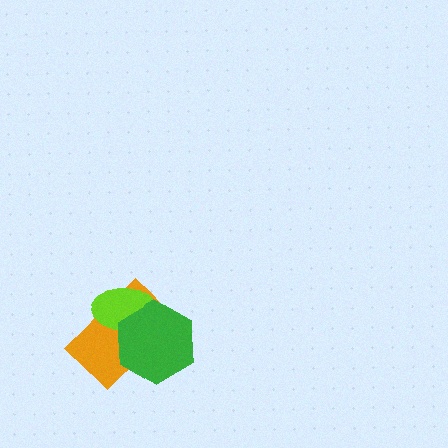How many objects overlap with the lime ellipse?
2 objects overlap with the lime ellipse.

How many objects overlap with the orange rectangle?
2 objects overlap with the orange rectangle.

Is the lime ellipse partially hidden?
Yes, it is partially covered by another shape.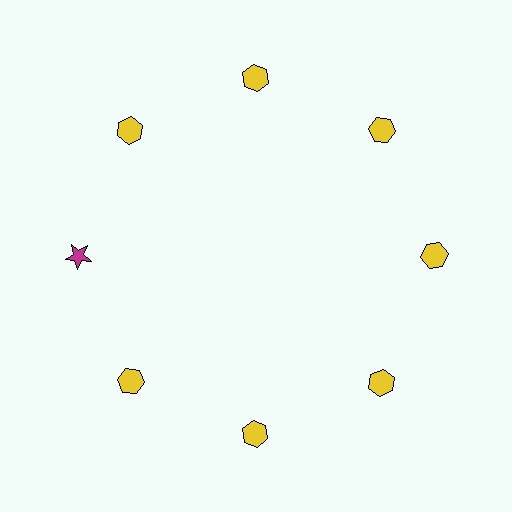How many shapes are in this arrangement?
There are 8 shapes arranged in a ring pattern.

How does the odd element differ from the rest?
It differs in both color (magenta instead of yellow) and shape (star instead of hexagon).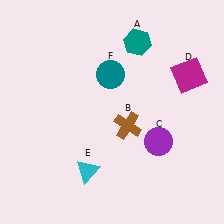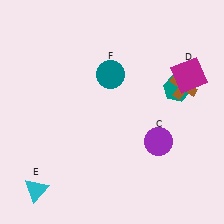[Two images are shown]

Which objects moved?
The objects that moved are: the teal hexagon (A), the brown cross (B), the cyan triangle (E).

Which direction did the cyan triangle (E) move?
The cyan triangle (E) moved left.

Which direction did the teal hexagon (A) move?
The teal hexagon (A) moved down.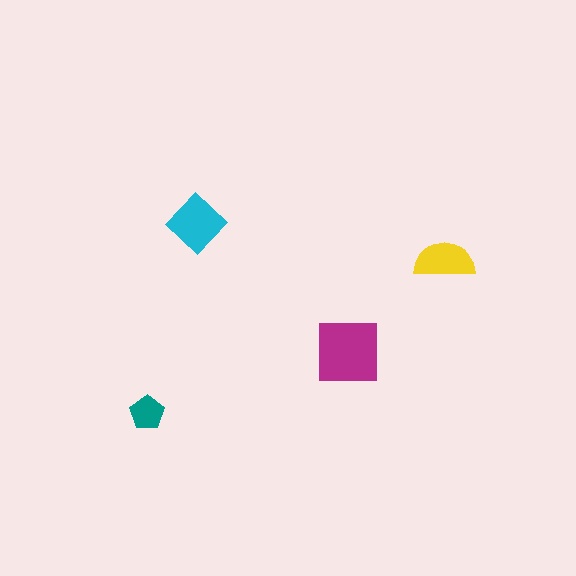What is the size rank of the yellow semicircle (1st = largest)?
3rd.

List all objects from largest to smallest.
The magenta square, the cyan diamond, the yellow semicircle, the teal pentagon.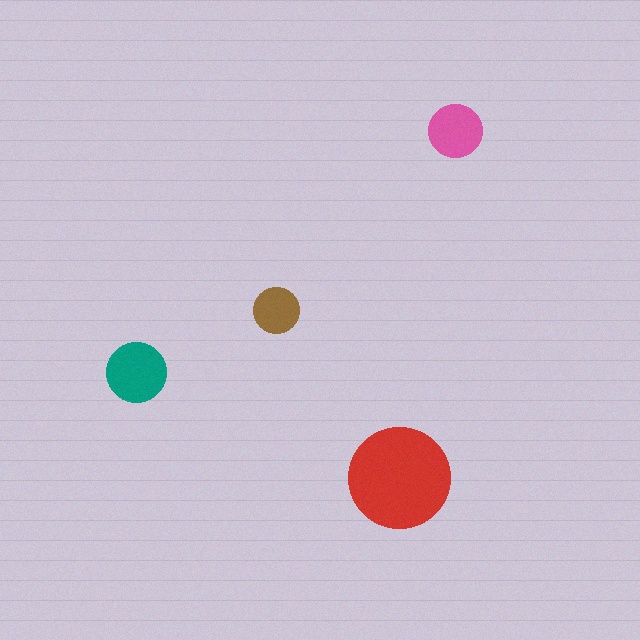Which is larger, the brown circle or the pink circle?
The pink one.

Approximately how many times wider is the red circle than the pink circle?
About 2 times wider.